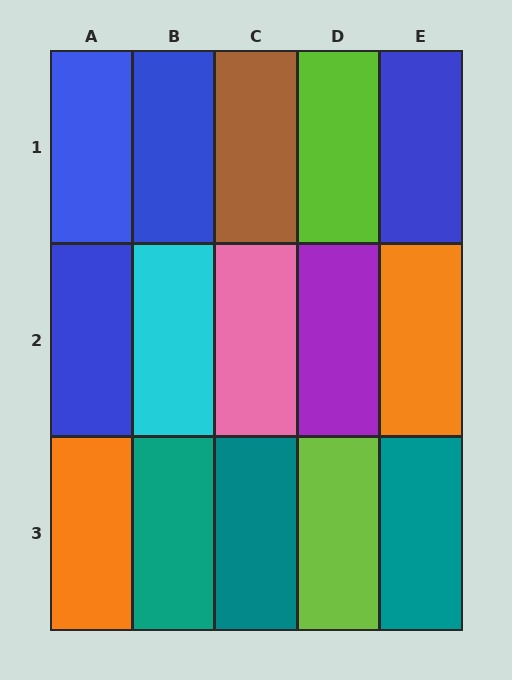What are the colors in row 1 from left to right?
Blue, blue, brown, lime, blue.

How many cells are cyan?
1 cell is cyan.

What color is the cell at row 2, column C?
Pink.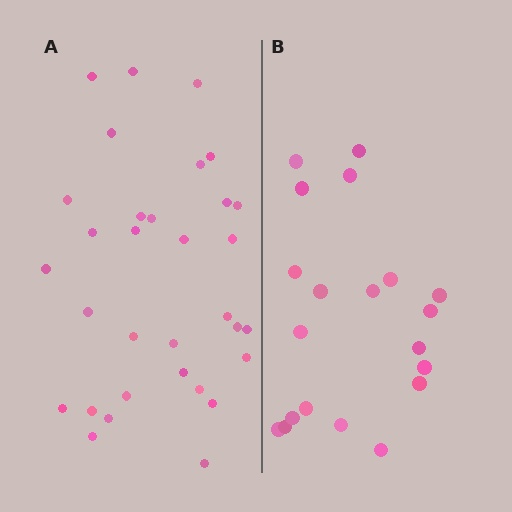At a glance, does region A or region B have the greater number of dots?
Region A (the left region) has more dots.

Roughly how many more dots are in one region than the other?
Region A has roughly 12 or so more dots than region B.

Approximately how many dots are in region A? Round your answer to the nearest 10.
About 30 dots. (The exact count is 32, which rounds to 30.)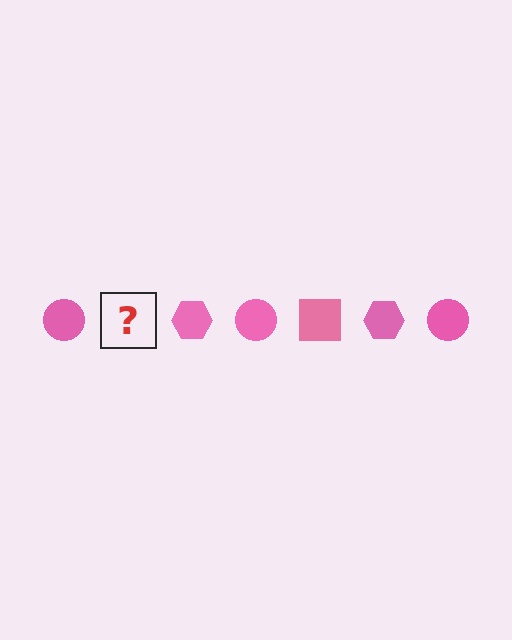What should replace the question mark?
The question mark should be replaced with a pink square.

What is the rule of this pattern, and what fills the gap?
The rule is that the pattern cycles through circle, square, hexagon shapes in pink. The gap should be filled with a pink square.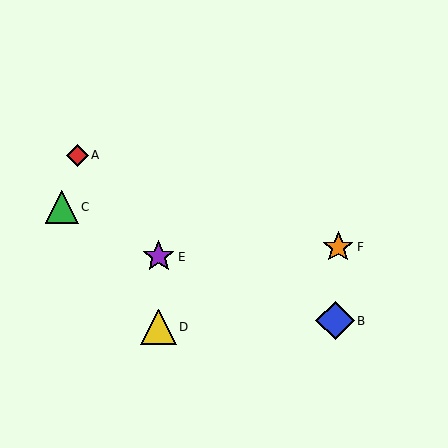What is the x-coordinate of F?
Object F is at x≈338.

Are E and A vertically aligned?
No, E is at x≈159 and A is at x≈77.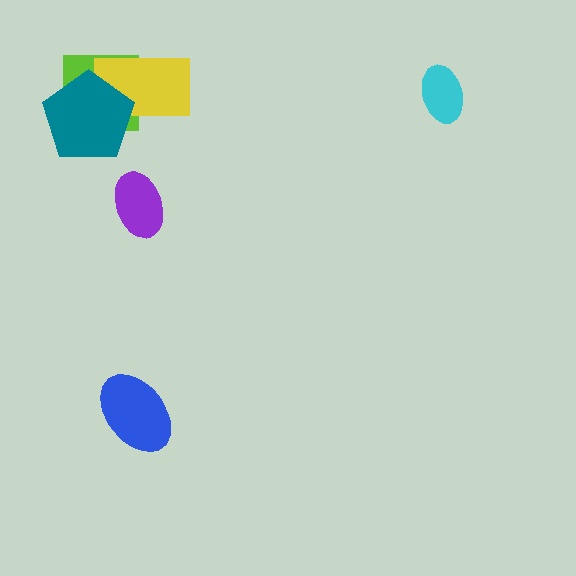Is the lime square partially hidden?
Yes, it is partially covered by another shape.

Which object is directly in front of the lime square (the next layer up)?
The yellow rectangle is directly in front of the lime square.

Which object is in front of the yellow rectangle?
The teal pentagon is in front of the yellow rectangle.